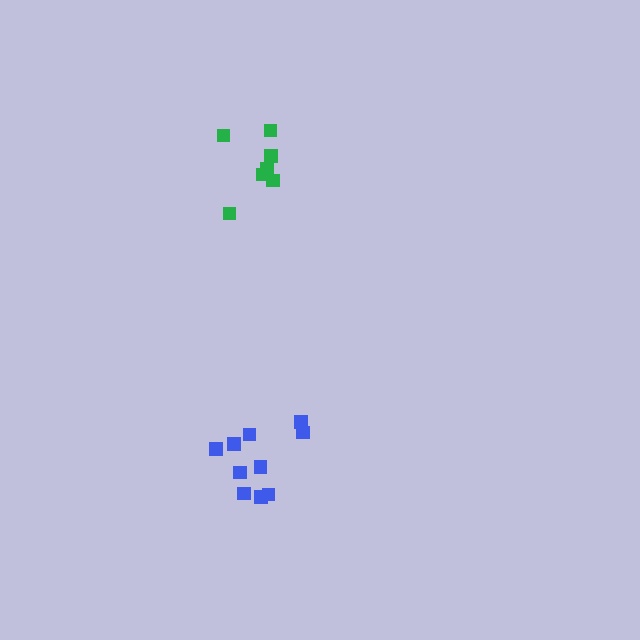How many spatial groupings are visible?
There are 2 spatial groupings.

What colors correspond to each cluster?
The clusters are colored: green, blue.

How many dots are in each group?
Group 1: 7 dots, Group 2: 10 dots (17 total).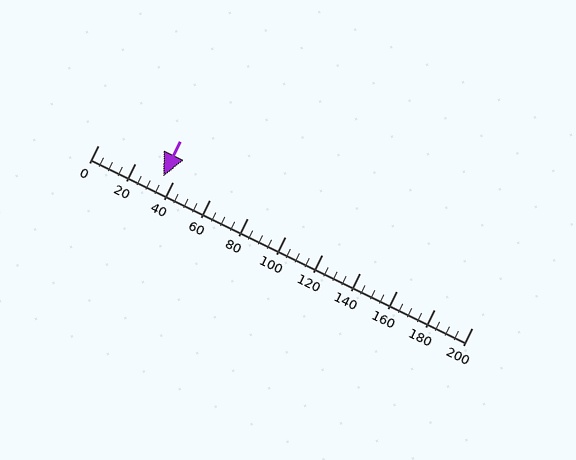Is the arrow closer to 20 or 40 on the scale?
The arrow is closer to 40.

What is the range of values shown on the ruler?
The ruler shows values from 0 to 200.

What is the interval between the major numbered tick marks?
The major tick marks are spaced 20 units apart.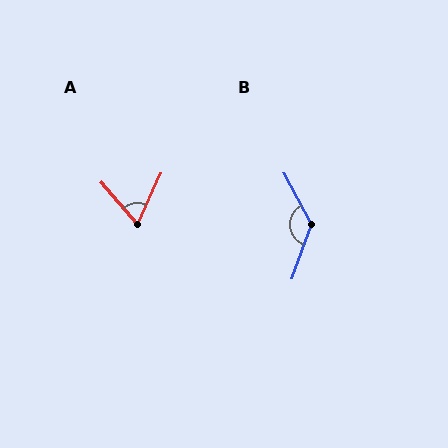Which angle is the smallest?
A, at approximately 65 degrees.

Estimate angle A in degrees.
Approximately 65 degrees.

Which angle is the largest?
B, at approximately 132 degrees.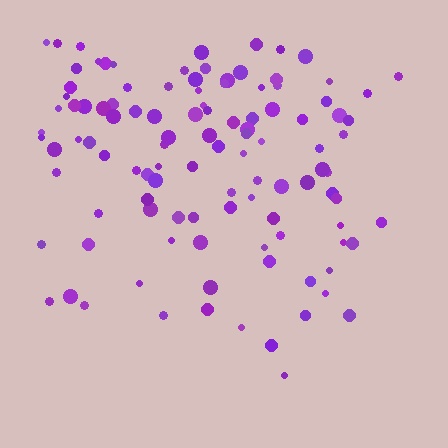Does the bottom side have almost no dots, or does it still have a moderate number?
Still a moderate number, just noticeably fewer than the top.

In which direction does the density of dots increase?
From bottom to top, with the top side densest.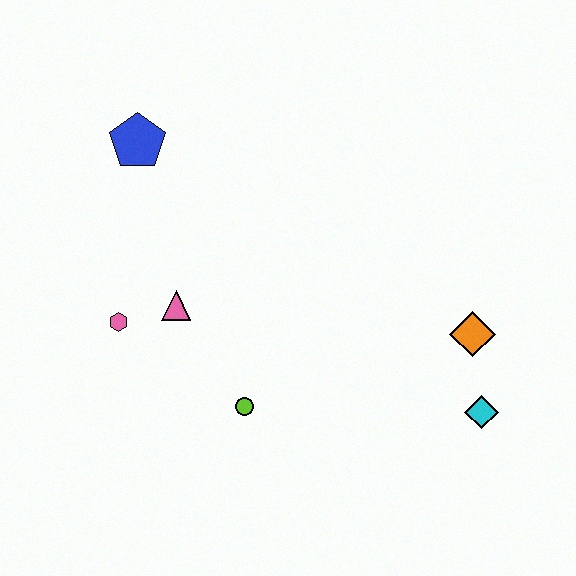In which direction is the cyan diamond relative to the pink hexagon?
The cyan diamond is to the right of the pink hexagon.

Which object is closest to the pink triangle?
The pink hexagon is closest to the pink triangle.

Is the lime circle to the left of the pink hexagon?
No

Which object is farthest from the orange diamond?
The blue pentagon is farthest from the orange diamond.